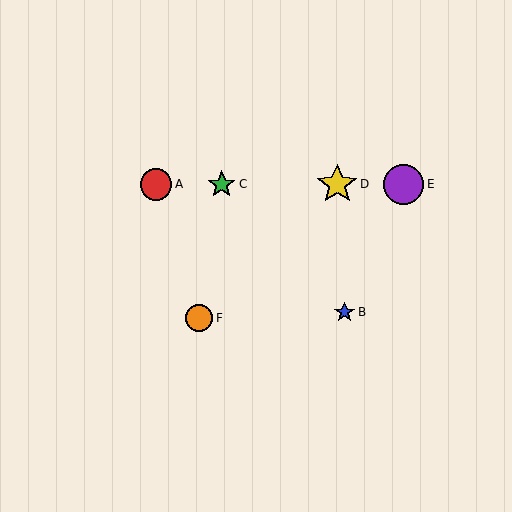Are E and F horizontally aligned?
No, E is at y≈184 and F is at y≈318.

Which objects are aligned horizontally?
Objects A, C, D, E are aligned horizontally.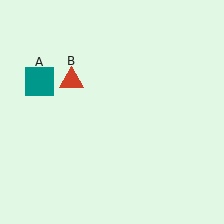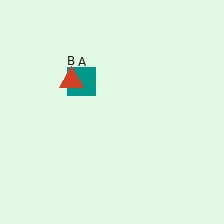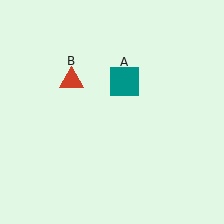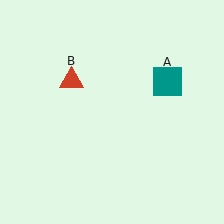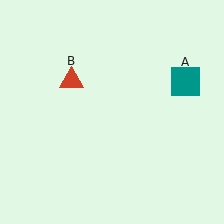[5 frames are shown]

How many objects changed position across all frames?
1 object changed position: teal square (object A).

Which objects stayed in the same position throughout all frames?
Red triangle (object B) remained stationary.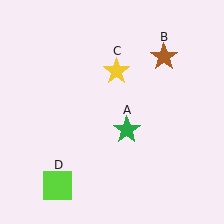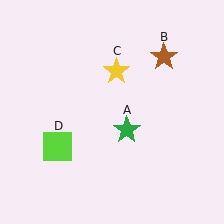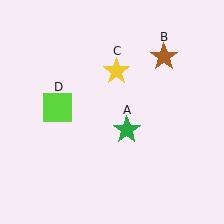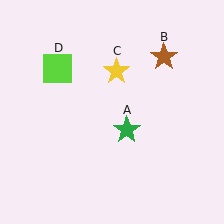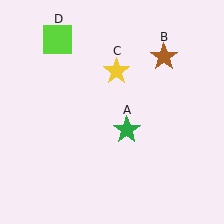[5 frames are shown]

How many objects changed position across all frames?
1 object changed position: lime square (object D).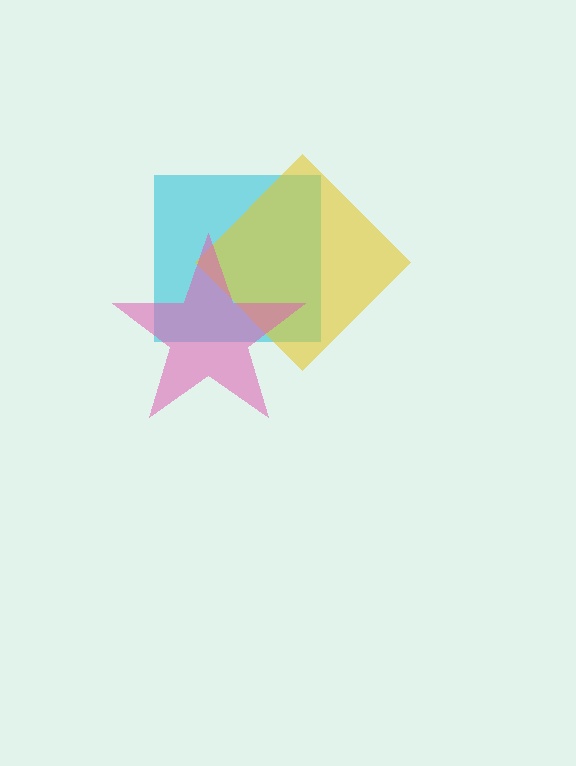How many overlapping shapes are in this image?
There are 3 overlapping shapes in the image.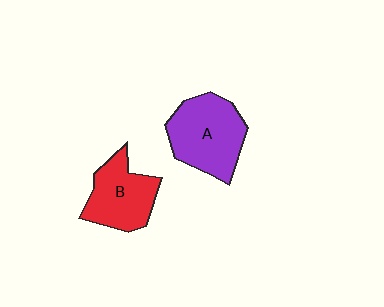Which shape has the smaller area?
Shape B (red).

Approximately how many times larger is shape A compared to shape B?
Approximately 1.2 times.